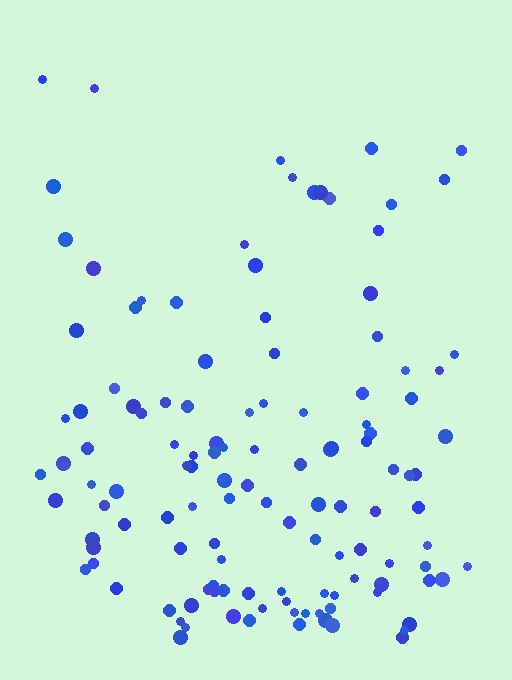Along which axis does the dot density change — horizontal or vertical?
Vertical.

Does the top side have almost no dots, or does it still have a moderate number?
Still a moderate number, just noticeably fewer than the bottom.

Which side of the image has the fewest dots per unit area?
The top.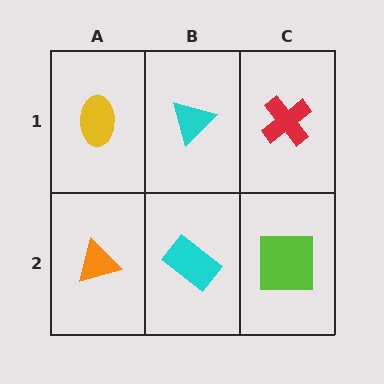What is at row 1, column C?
A red cross.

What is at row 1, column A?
A yellow ellipse.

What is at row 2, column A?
An orange triangle.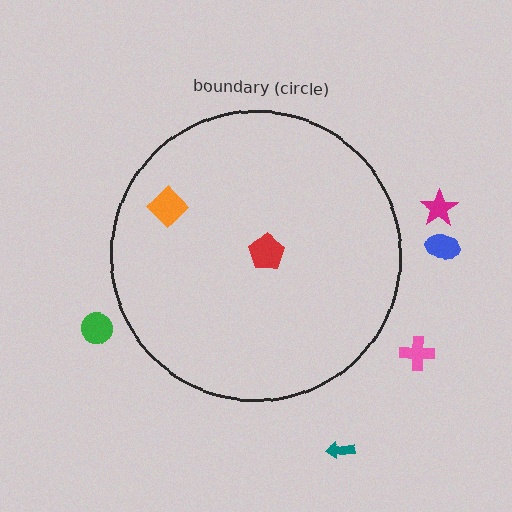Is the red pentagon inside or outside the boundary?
Inside.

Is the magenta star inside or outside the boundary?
Outside.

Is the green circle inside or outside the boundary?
Outside.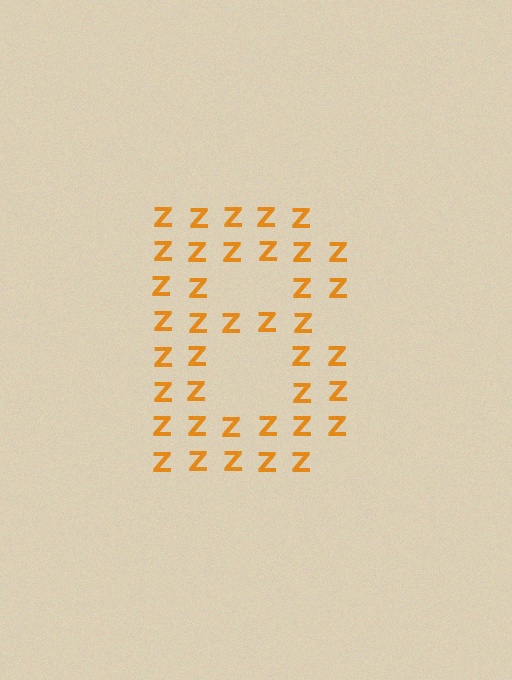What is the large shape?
The large shape is the letter B.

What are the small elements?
The small elements are letter Z's.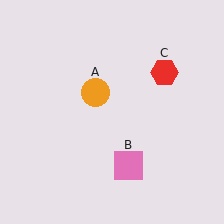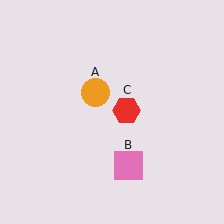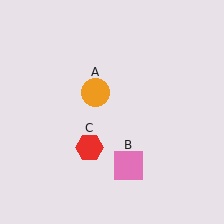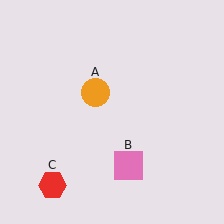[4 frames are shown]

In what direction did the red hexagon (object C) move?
The red hexagon (object C) moved down and to the left.